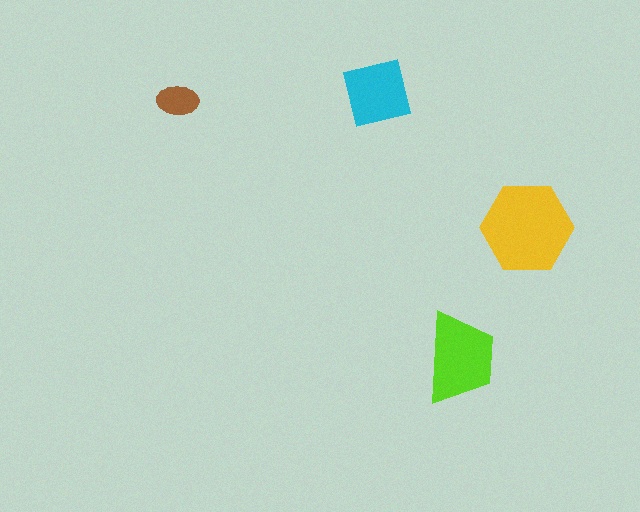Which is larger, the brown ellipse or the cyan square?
The cyan square.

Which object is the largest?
The yellow hexagon.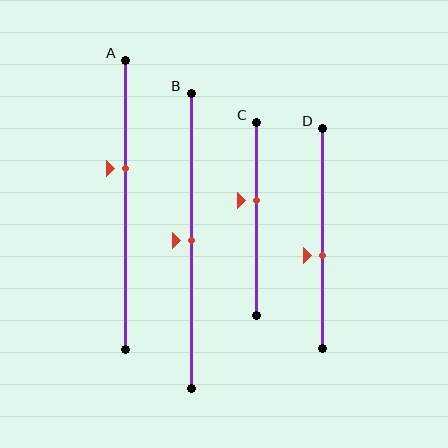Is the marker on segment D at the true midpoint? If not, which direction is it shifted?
No, the marker on segment D is shifted downward by about 8% of the segment length.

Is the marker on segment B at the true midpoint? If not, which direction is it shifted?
Yes, the marker on segment B is at the true midpoint.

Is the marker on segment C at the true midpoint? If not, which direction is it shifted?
No, the marker on segment C is shifted upward by about 10% of the segment length.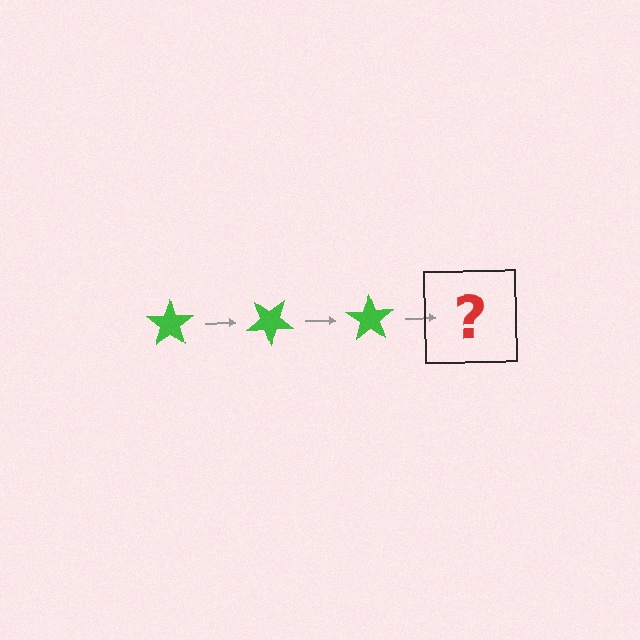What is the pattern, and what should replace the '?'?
The pattern is that the star rotates 35 degrees each step. The '?' should be a green star rotated 105 degrees.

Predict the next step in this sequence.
The next step is a green star rotated 105 degrees.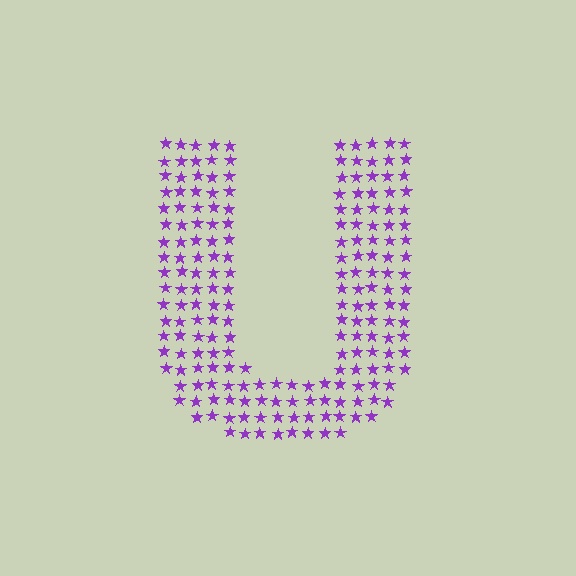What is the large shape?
The large shape is the letter U.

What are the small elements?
The small elements are stars.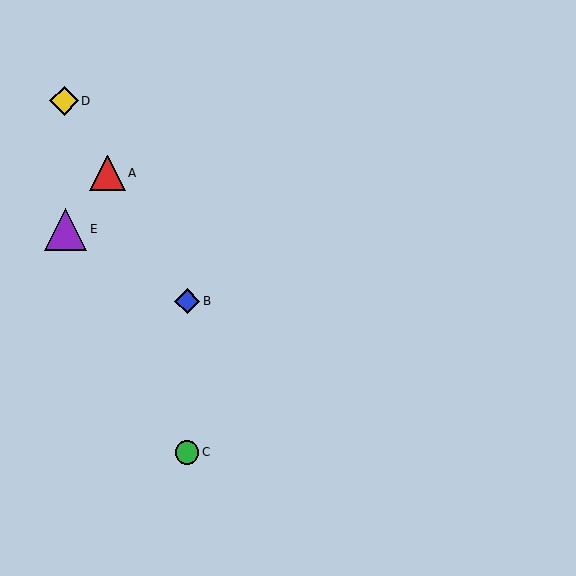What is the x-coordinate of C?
Object C is at x≈187.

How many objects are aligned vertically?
2 objects (B, C) are aligned vertically.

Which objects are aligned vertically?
Objects B, C are aligned vertically.